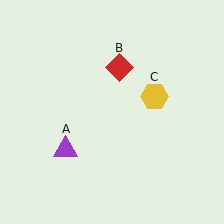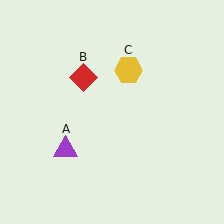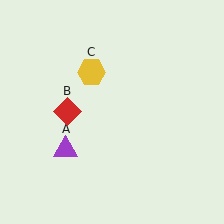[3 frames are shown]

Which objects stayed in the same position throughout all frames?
Purple triangle (object A) remained stationary.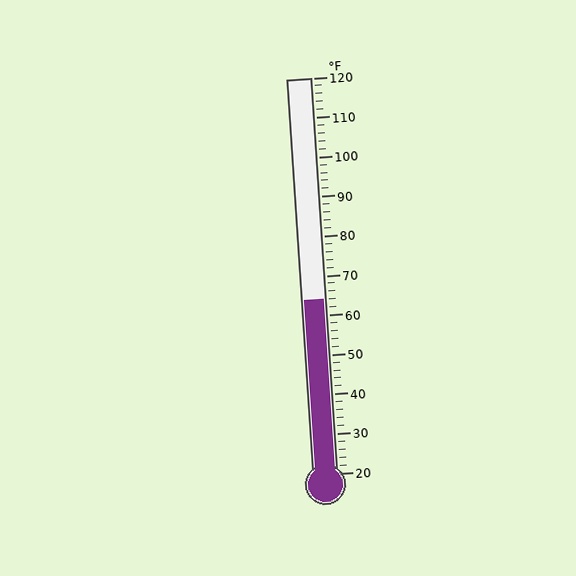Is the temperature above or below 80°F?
The temperature is below 80°F.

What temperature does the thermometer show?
The thermometer shows approximately 64°F.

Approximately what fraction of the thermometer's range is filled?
The thermometer is filled to approximately 45% of its range.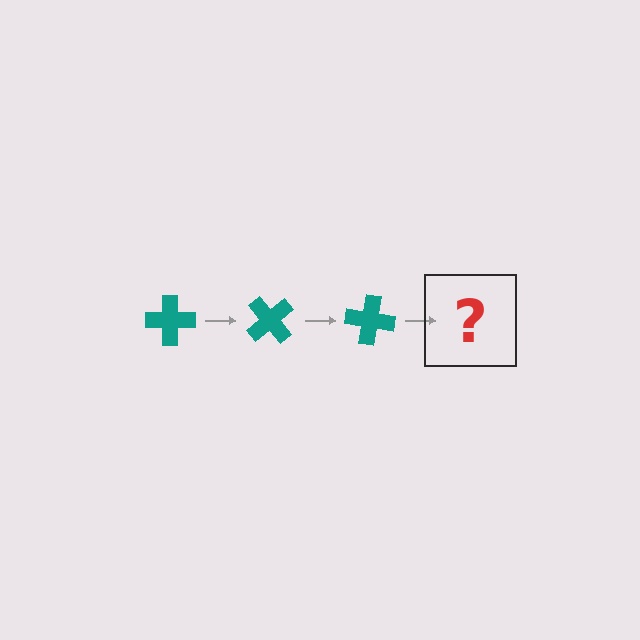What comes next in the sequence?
The next element should be a teal cross rotated 150 degrees.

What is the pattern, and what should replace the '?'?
The pattern is that the cross rotates 50 degrees each step. The '?' should be a teal cross rotated 150 degrees.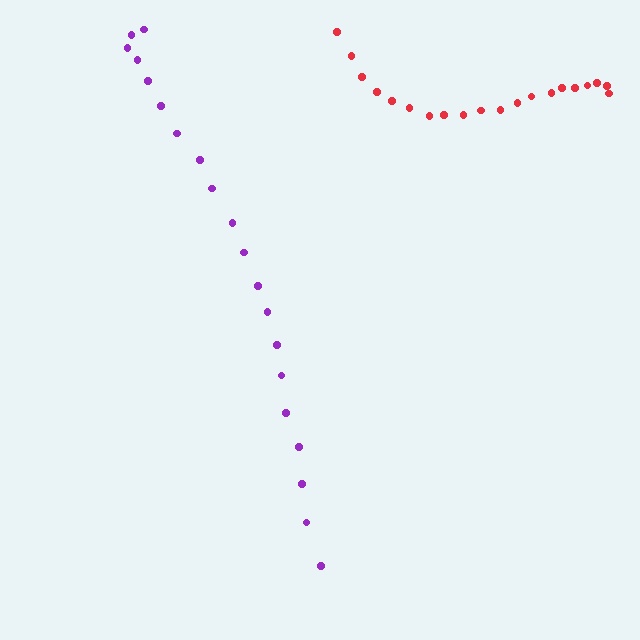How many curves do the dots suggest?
There are 2 distinct paths.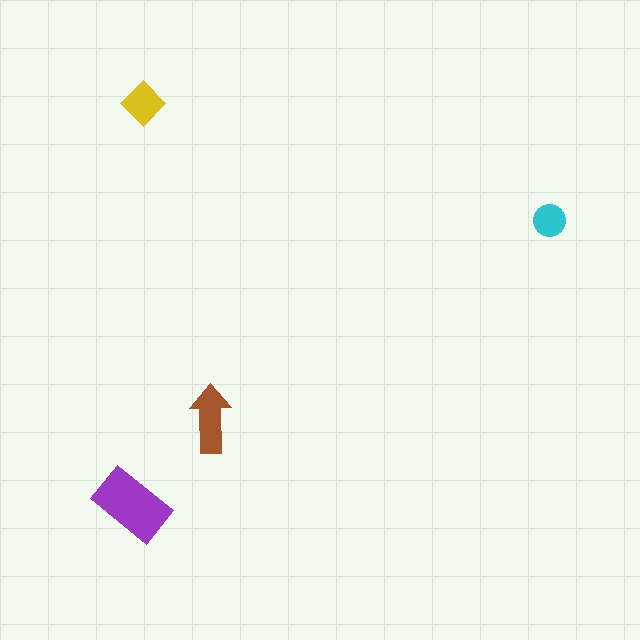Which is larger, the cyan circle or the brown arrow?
The brown arrow.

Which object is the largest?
The purple rectangle.